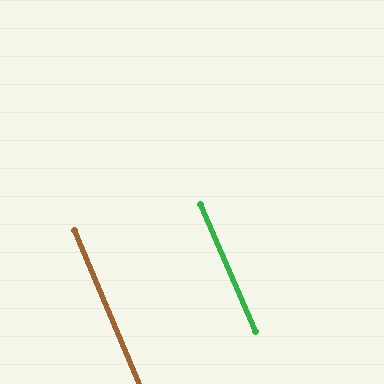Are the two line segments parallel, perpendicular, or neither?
Parallel — their directions differ by only 0.3°.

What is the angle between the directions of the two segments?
Approximately 0 degrees.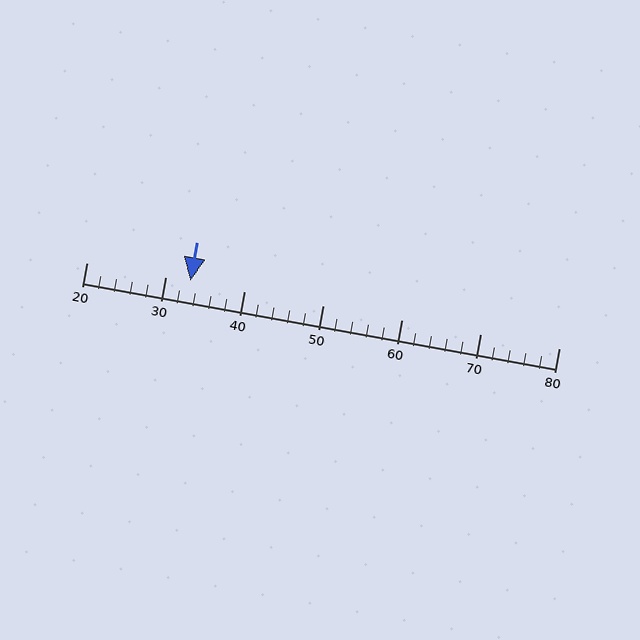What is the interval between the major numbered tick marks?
The major tick marks are spaced 10 units apart.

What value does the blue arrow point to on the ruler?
The blue arrow points to approximately 33.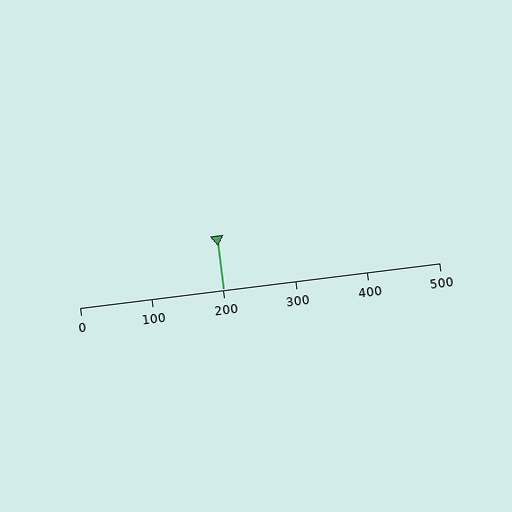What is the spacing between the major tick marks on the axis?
The major ticks are spaced 100 apart.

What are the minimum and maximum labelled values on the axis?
The axis runs from 0 to 500.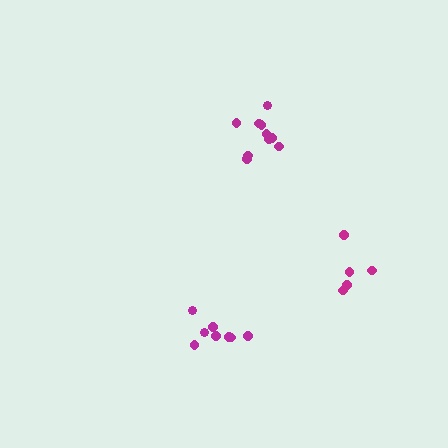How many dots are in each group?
Group 1: 10 dots, Group 2: 8 dots, Group 3: 5 dots (23 total).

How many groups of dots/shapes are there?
There are 3 groups.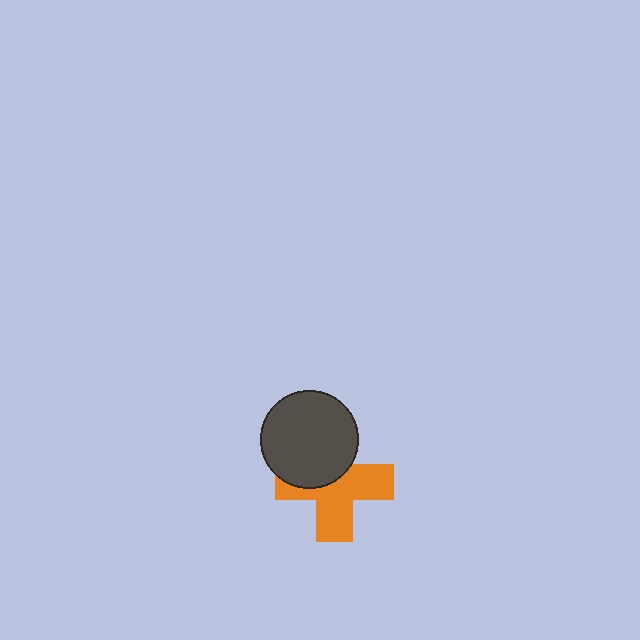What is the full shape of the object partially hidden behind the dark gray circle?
The partially hidden object is an orange cross.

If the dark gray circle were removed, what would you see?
You would see the complete orange cross.